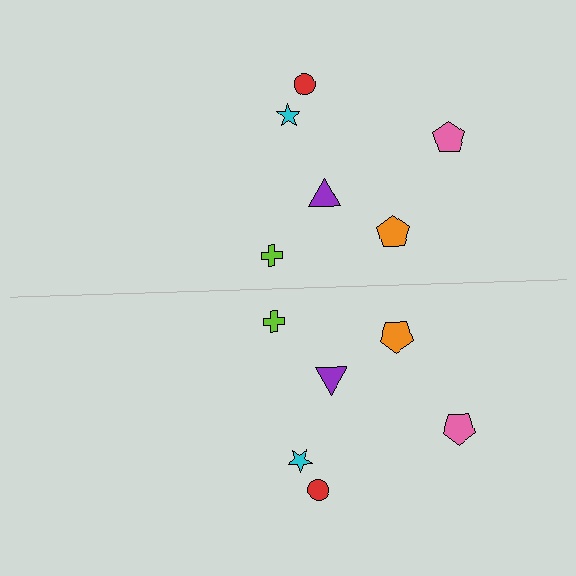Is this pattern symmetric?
Yes, this pattern has bilateral (reflection) symmetry.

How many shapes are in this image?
There are 12 shapes in this image.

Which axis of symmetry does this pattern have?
The pattern has a horizontal axis of symmetry running through the center of the image.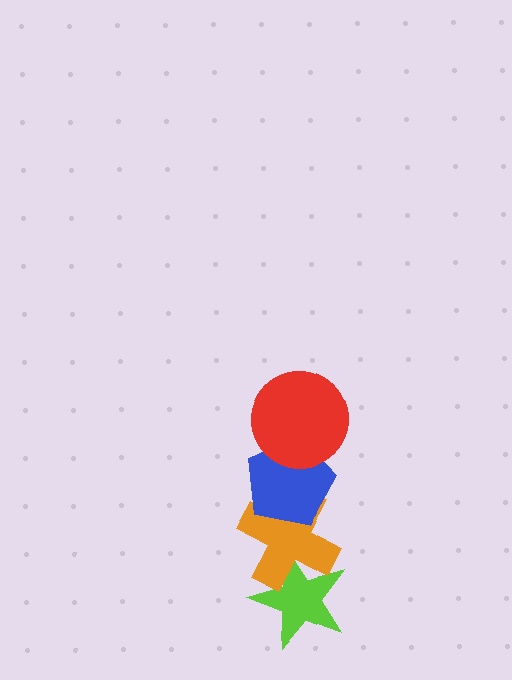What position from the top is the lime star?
The lime star is 4th from the top.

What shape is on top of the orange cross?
The blue pentagon is on top of the orange cross.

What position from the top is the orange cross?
The orange cross is 3rd from the top.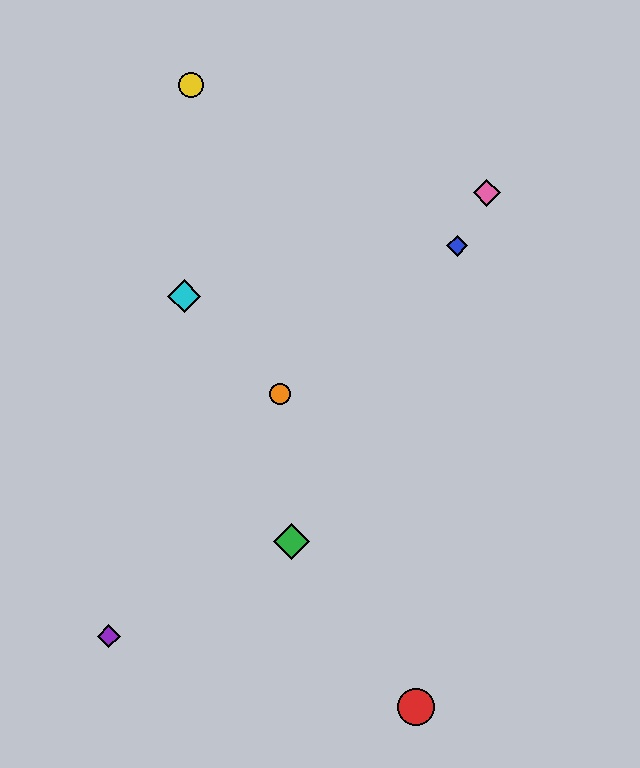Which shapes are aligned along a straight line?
The blue diamond, the green diamond, the pink diamond are aligned along a straight line.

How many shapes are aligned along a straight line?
3 shapes (the blue diamond, the green diamond, the pink diamond) are aligned along a straight line.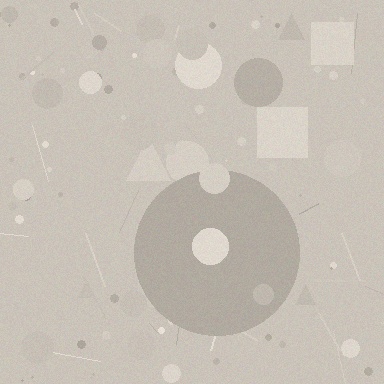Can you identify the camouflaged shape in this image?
The camouflaged shape is a circle.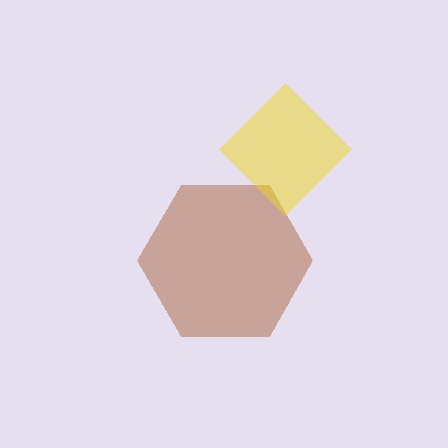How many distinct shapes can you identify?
There are 2 distinct shapes: a brown hexagon, a yellow diamond.